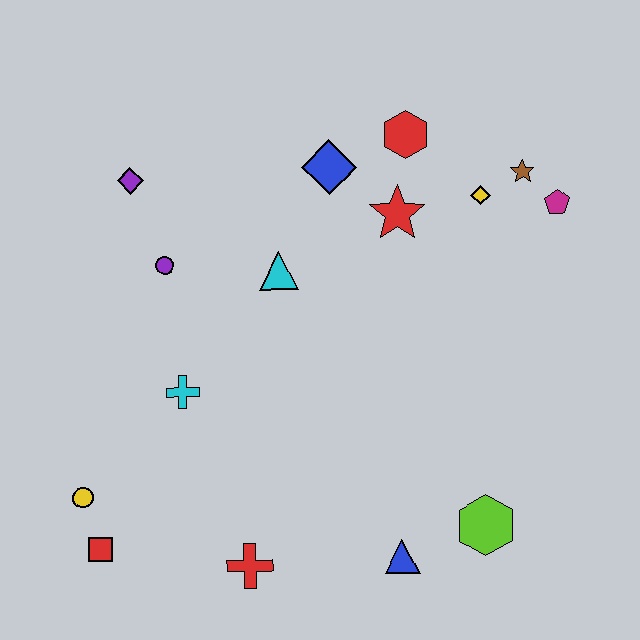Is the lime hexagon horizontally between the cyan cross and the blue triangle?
No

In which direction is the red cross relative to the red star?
The red cross is below the red star.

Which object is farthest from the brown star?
The red square is farthest from the brown star.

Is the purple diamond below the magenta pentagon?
No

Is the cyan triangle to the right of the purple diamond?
Yes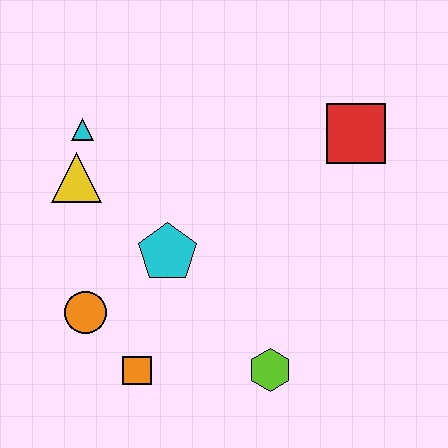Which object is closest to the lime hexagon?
The orange square is closest to the lime hexagon.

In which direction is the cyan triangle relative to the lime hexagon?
The cyan triangle is above the lime hexagon.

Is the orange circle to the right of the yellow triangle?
Yes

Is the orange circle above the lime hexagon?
Yes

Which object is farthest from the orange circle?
The red square is farthest from the orange circle.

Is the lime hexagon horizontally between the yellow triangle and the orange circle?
No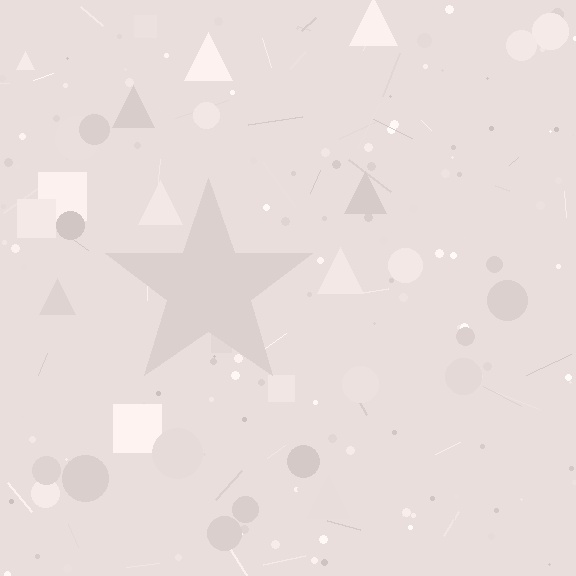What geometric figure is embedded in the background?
A star is embedded in the background.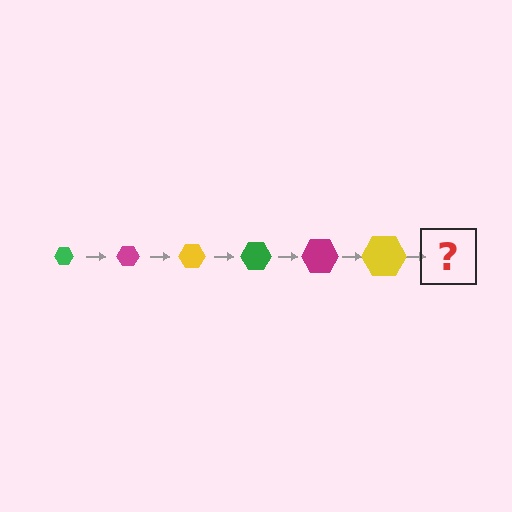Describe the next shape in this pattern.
It should be a green hexagon, larger than the previous one.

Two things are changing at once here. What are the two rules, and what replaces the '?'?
The two rules are that the hexagon grows larger each step and the color cycles through green, magenta, and yellow. The '?' should be a green hexagon, larger than the previous one.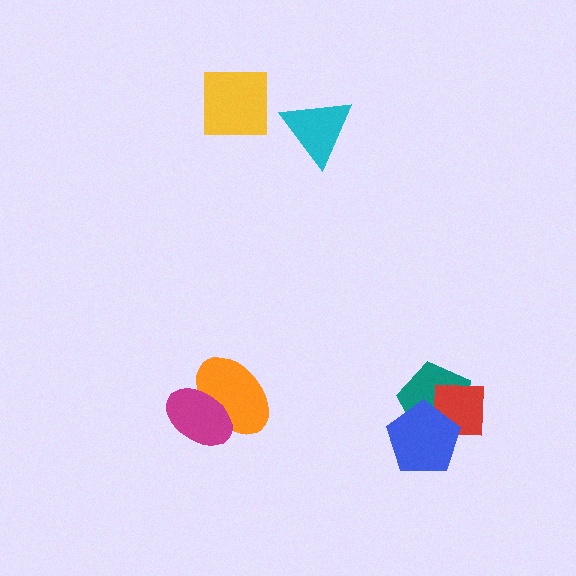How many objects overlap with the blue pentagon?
2 objects overlap with the blue pentagon.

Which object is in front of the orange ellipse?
The magenta ellipse is in front of the orange ellipse.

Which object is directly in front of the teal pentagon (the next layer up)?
The red square is directly in front of the teal pentagon.